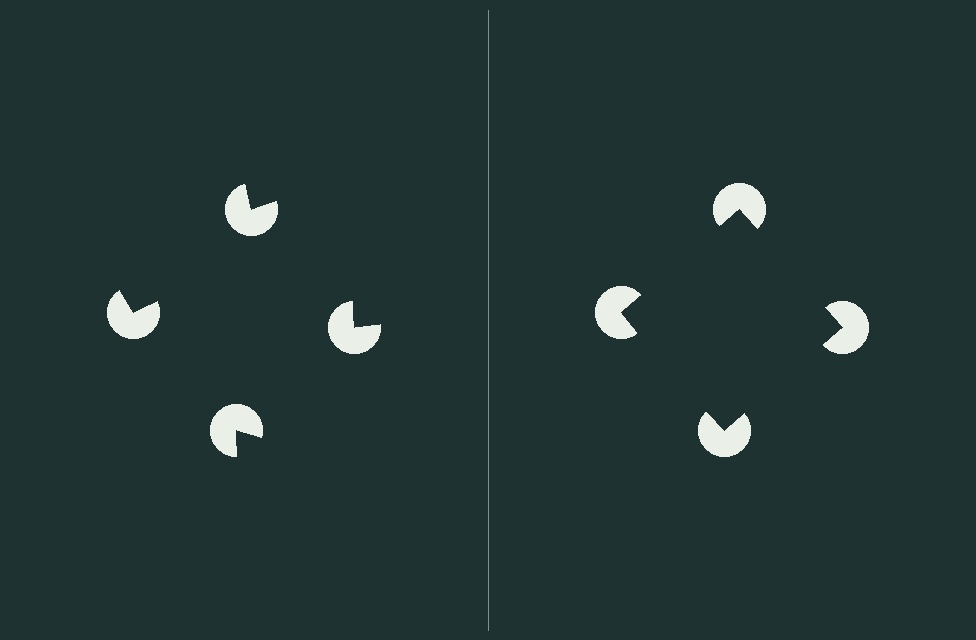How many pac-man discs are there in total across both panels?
8 — 4 on each side.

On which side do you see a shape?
An illusory square appears on the right side. On the left side the wedge cuts are rotated, so no coherent shape forms.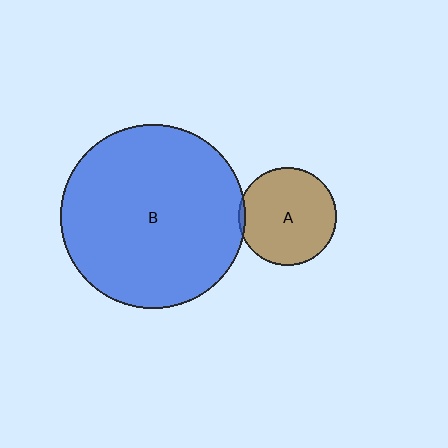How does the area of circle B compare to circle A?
Approximately 3.5 times.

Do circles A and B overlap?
Yes.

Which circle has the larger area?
Circle B (blue).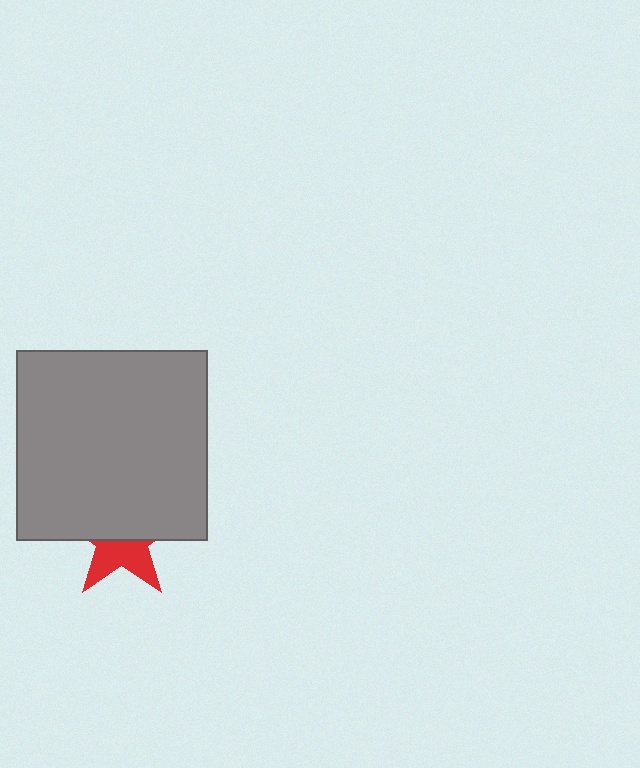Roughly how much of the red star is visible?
A small part of it is visible (roughly 42%).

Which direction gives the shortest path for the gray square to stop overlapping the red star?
Moving up gives the shortest separation.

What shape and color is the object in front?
The object in front is a gray square.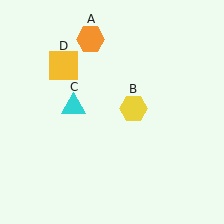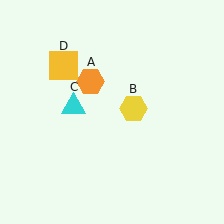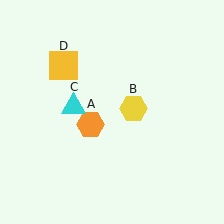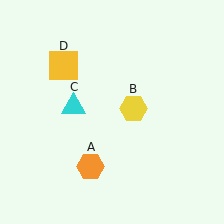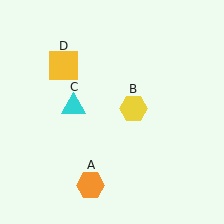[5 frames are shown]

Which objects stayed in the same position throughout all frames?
Yellow hexagon (object B) and cyan triangle (object C) and yellow square (object D) remained stationary.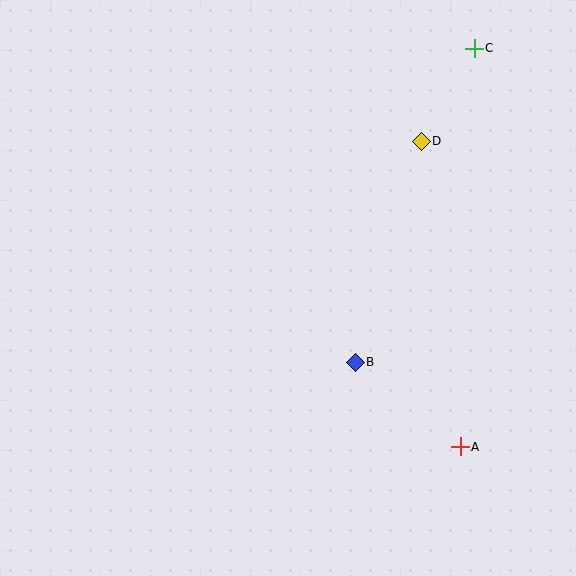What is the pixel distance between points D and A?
The distance between D and A is 308 pixels.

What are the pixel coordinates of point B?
Point B is at (355, 362).